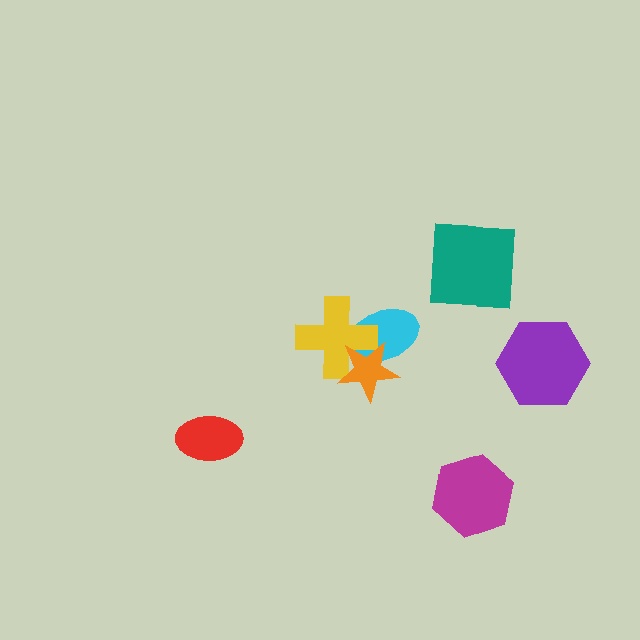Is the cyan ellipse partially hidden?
Yes, it is partially covered by another shape.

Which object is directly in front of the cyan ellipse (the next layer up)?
The yellow cross is directly in front of the cyan ellipse.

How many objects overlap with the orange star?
2 objects overlap with the orange star.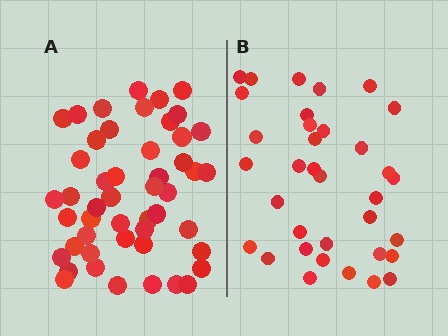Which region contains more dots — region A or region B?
Region A (the left region) has more dots.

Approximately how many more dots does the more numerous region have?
Region A has approximately 15 more dots than region B.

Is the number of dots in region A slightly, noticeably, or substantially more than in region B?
Region A has noticeably more, but not dramatically so. The ratio is roughly 1.4 to 1.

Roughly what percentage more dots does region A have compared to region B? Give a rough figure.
About 40% more.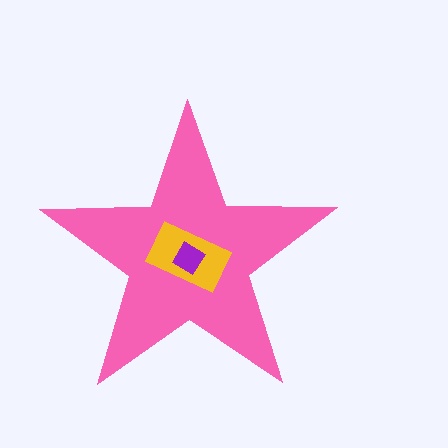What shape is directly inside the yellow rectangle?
The purple diamond.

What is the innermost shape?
The purple diamond.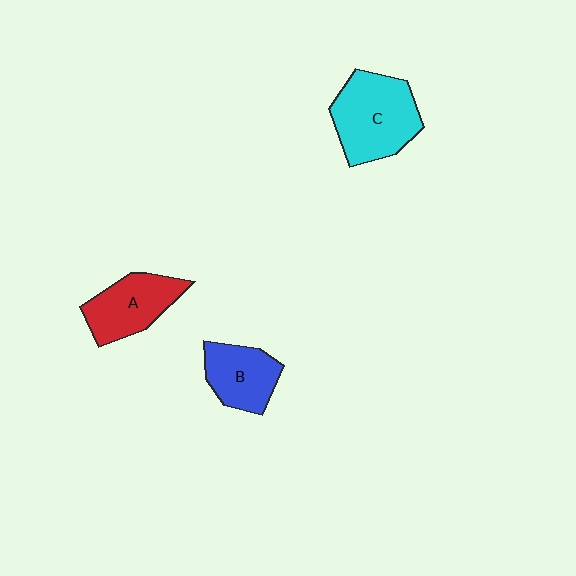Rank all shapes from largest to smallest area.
From largest to smallest: C (cyan), A (red), B (blue).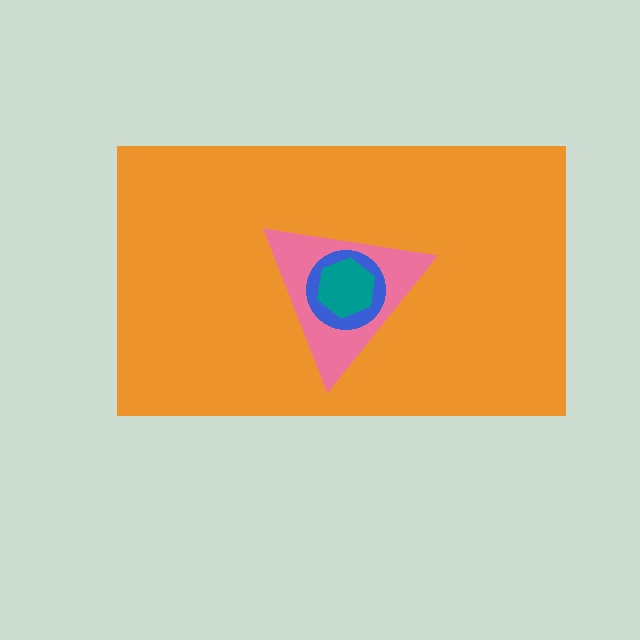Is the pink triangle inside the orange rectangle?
Yes.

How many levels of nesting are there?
4.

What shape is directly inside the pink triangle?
The blue circle.